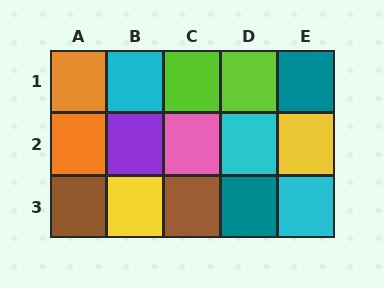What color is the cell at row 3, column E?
Cyan.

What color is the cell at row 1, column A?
Orange.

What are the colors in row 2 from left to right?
Orange, purple, pink, cyan, yellow.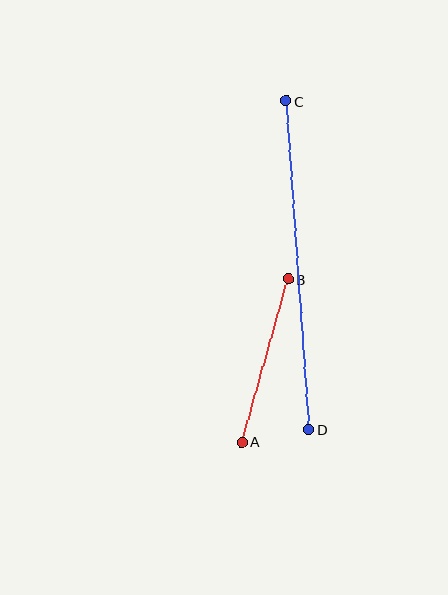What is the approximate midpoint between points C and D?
The midpoint is at approximately (297, 265) pixels.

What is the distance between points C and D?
The distance is approximately 329 pixels.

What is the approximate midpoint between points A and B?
The midpoint is at approximately (265, 360) pixels.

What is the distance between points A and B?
The distance is approximately 169 pixels.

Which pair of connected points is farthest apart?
Points C and D are farthest apart.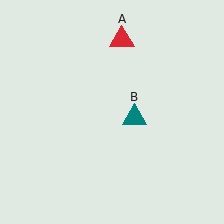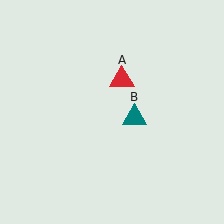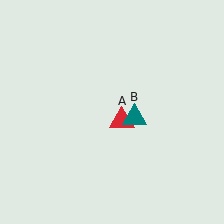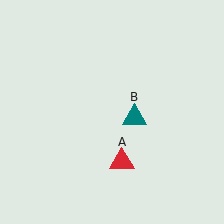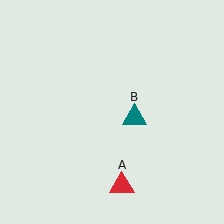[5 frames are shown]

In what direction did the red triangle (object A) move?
The red triangle (object A) moved down.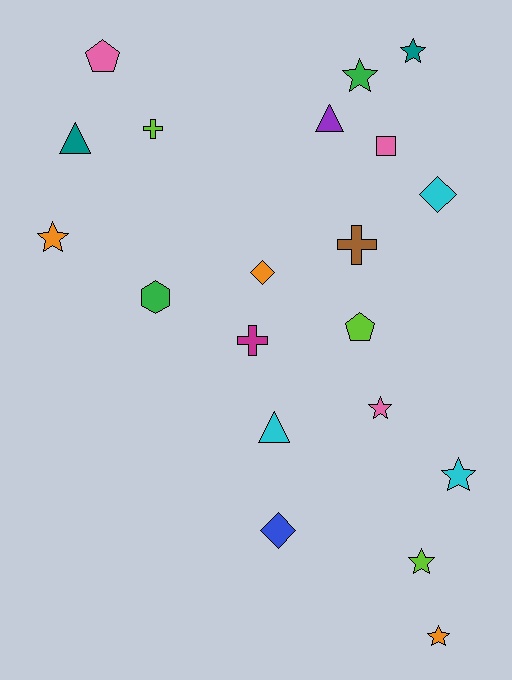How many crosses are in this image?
There are 3 crosses.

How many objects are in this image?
There are 20 objects.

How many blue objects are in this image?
There is 1 blue object.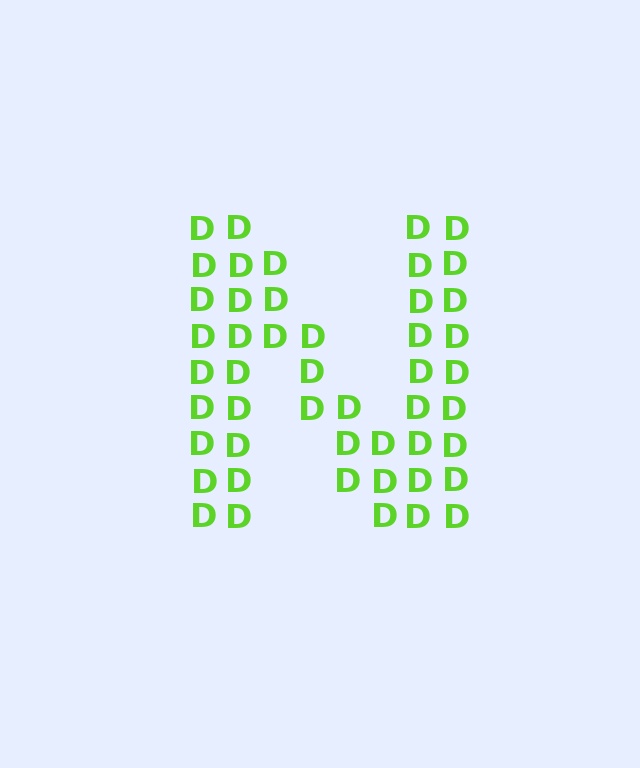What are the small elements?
The small elements are letter D's.